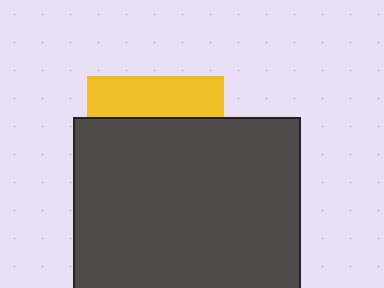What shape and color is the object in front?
The object in front is a dark gray square.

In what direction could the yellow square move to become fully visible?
The yellow square could move up. That would shift it out from behind the dark gray square entirely.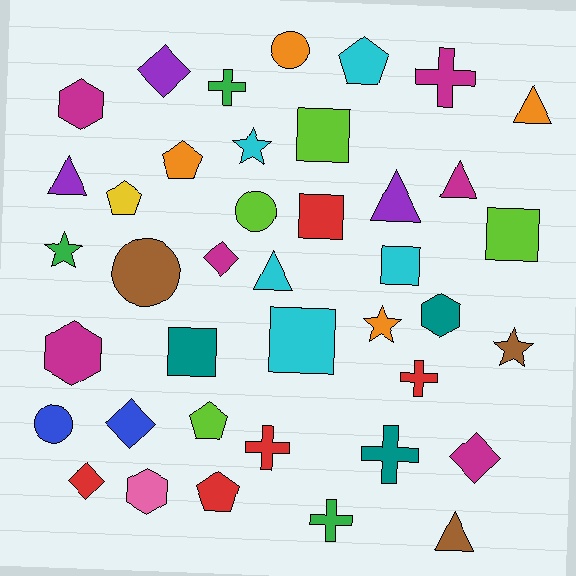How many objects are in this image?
There are 40 objects.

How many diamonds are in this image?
There are 5 diamonds.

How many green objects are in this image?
There are 3 green objects.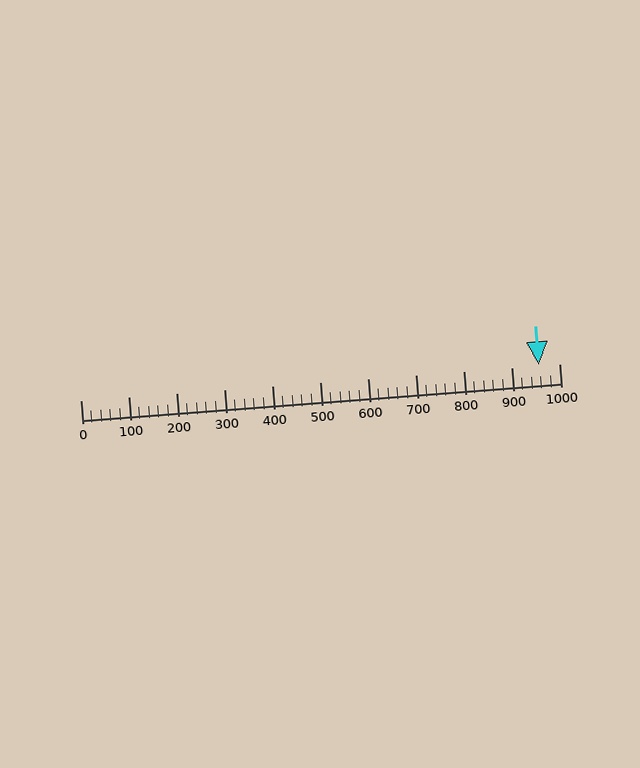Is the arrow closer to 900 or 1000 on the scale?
The arrow is closer to 1000.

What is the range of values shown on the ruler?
The ruler shows values from 0 to 1000.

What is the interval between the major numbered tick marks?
The major tick marks are spaced 100 units apart.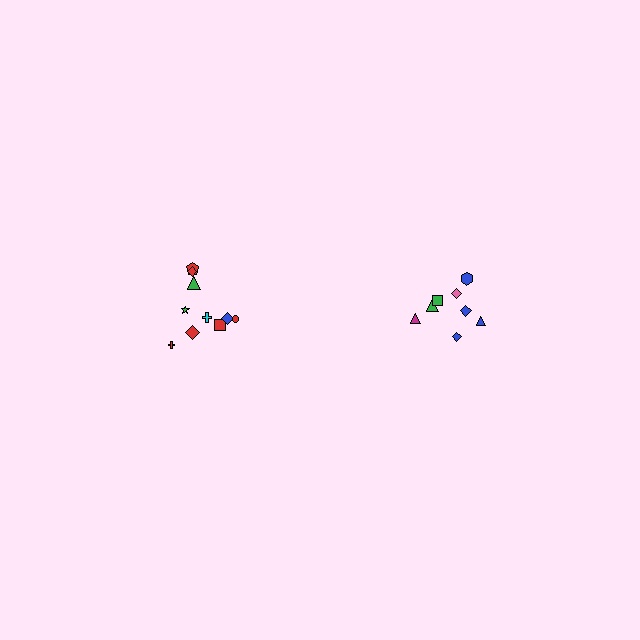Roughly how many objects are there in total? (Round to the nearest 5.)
Roughly 20 objects in total.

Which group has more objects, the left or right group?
The left group.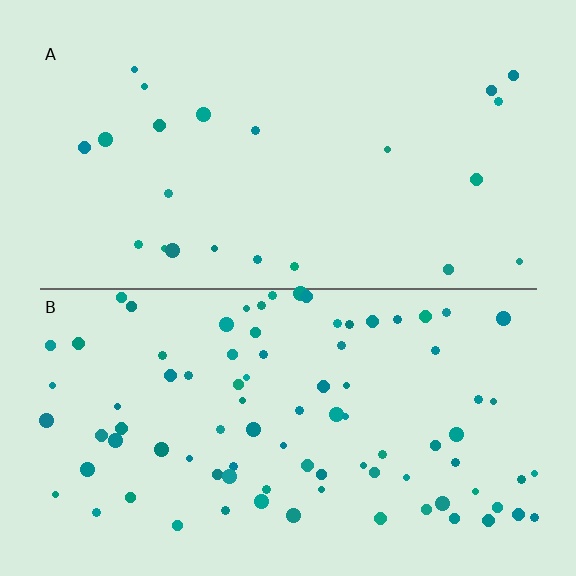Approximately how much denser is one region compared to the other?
Approximately 3.8× — region B over region A.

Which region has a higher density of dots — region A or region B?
B (the bottom).